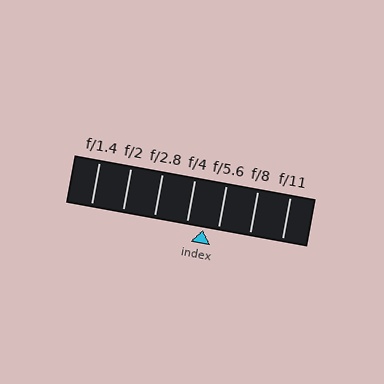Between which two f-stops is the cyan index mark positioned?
The index mark is between f/4 and f/5.6.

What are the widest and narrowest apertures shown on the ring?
The widest aperture shown is f/1.4 and the narrowest is f/11.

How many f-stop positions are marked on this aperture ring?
There are 7 f-stop positions marked.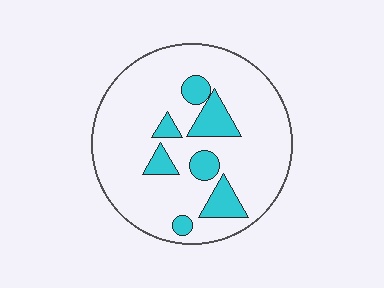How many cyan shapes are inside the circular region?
7.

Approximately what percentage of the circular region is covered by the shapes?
Approximately 15%.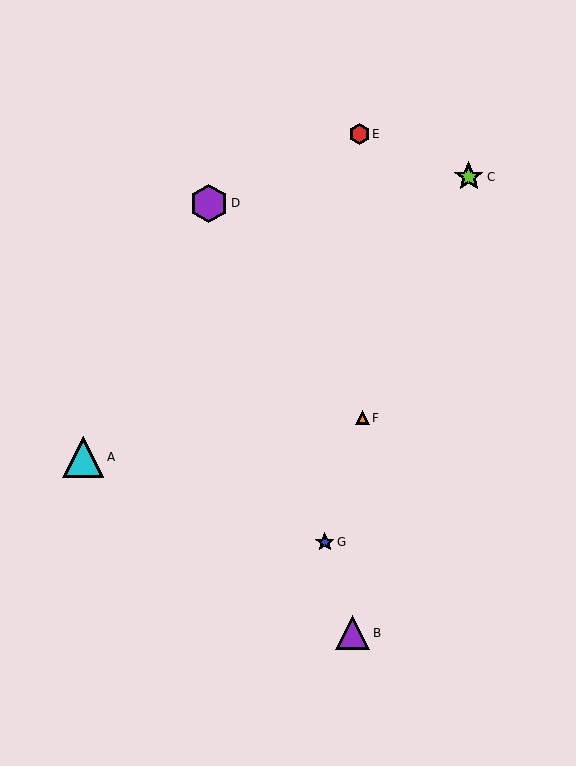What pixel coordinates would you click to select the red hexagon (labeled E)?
Click at (359, 134) to select the red hexagon E.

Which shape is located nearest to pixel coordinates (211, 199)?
The purple hexagon (labeled D) at (209, 203) is nearest to that location.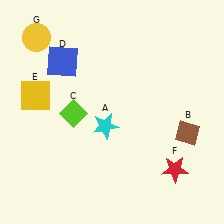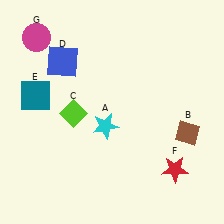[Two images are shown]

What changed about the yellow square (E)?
In Image 1, E is yellow. In Image 2, it changed to teal.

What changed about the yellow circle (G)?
In Image 1, G is yellow. In Image 2, it changed to magenta.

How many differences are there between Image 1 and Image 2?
There are 2 differences between the two images.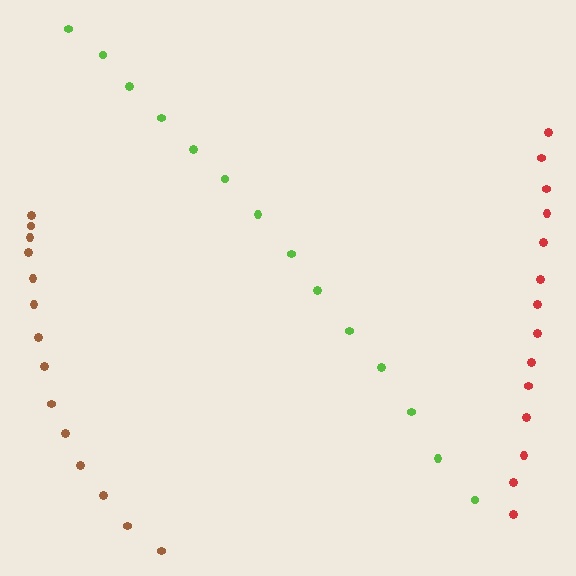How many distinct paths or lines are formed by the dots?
There are 3 distinct paths.